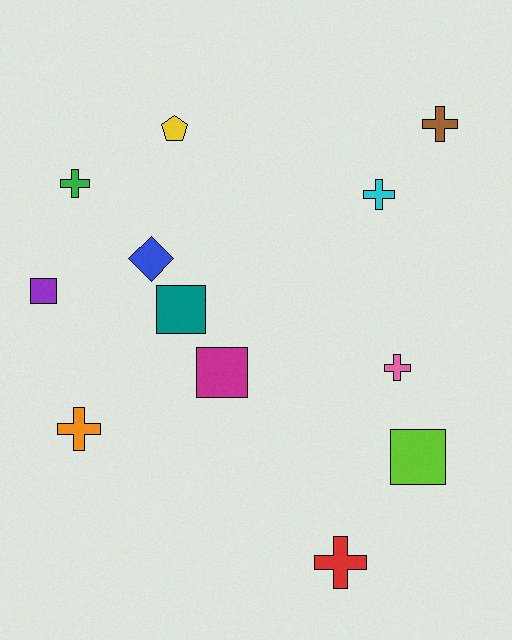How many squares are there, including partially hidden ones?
There are 4 squares.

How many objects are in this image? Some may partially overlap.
There are 12 objects.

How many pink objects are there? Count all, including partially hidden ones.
There is 1 pink object.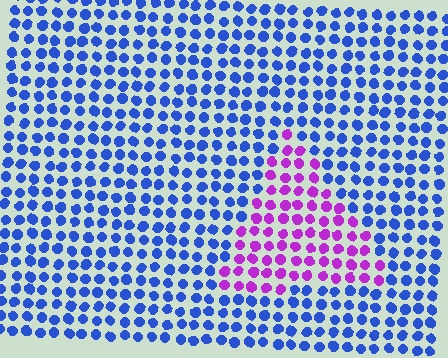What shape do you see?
I see a triangle.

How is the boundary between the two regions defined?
The boundary is defined purely by a slight shift in hue (about 67 degrees). Spacing, size, and orientation are identical on both sides.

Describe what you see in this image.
The image is filled with small blue elements in a uniform arrangement. A triangle-shaped region is visible where the elements are tinted to a slightly different hue, forming a subtle color boundary.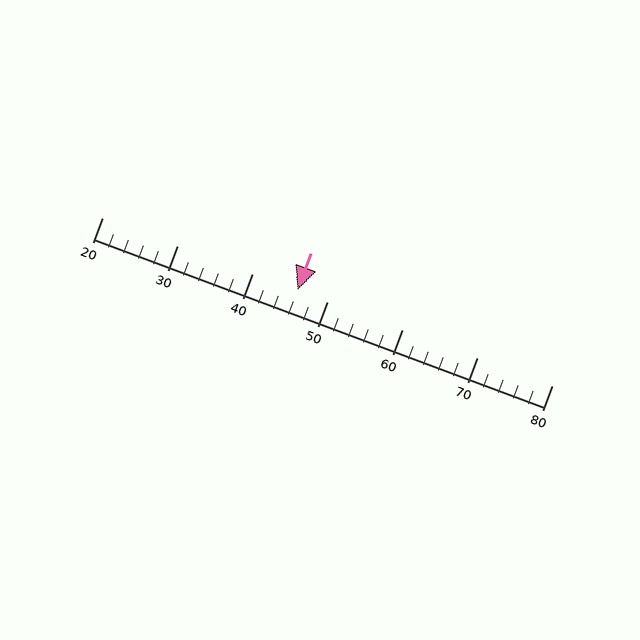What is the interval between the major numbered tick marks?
The major tick marks are spaced 10 units apart.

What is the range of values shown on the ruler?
The ruler shows values from 20 to 80.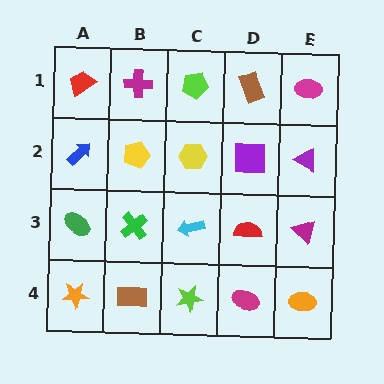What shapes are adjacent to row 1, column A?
A blue arrow (row 2, column A), a magenta cross (row 1, column B).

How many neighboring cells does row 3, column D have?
4.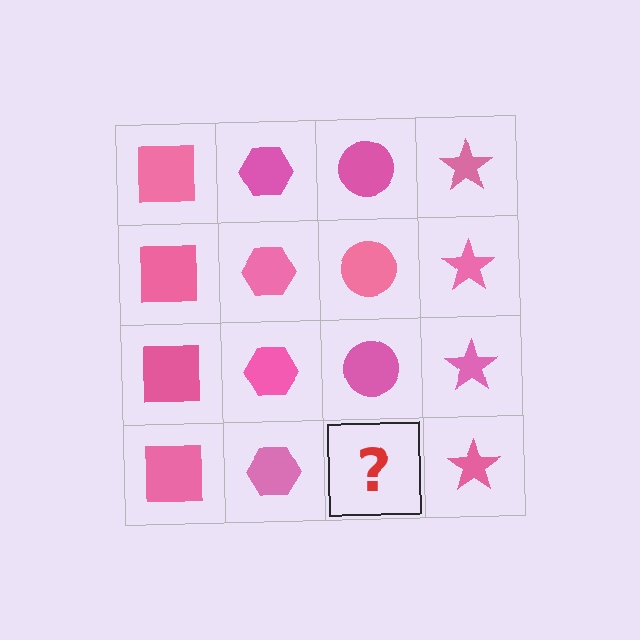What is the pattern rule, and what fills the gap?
The rule is that each column has a consistent shape. The gap should be filled with a pink circle.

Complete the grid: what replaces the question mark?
The question mark should be replaced with a pink circle.